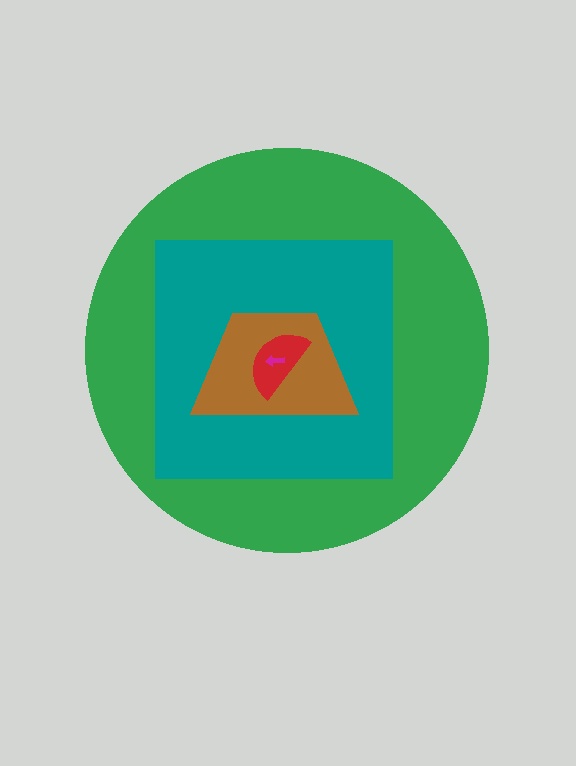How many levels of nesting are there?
5.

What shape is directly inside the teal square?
The brown trapezoid.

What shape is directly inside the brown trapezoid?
The red semicircle.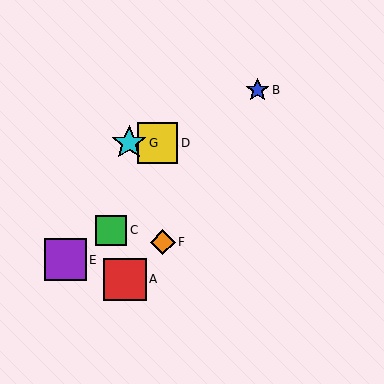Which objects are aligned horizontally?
Objects D, G are aligned horizontally.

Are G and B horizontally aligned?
No, G is at y≈143 and B is at y≈90.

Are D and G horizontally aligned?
Yes, both are at y≈143.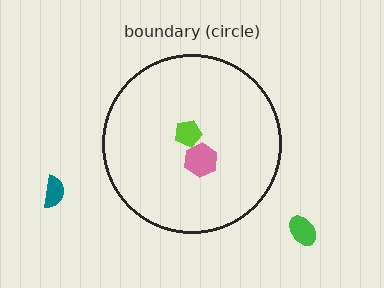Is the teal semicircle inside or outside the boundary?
Outside.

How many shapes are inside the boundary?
2 inside, 2 outside.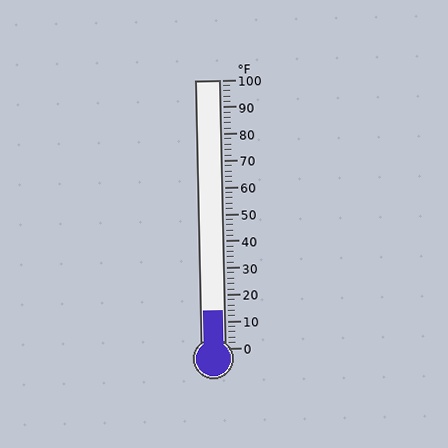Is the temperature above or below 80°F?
The temperature is below 80°F.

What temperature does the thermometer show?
The thermometer shows approximately 14°F.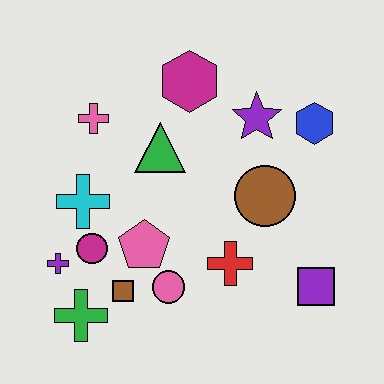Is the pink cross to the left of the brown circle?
Yes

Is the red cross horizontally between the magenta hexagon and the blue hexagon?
Yes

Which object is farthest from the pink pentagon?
The blue hexagon is farthest from the pink pentagon.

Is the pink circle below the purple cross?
Yes